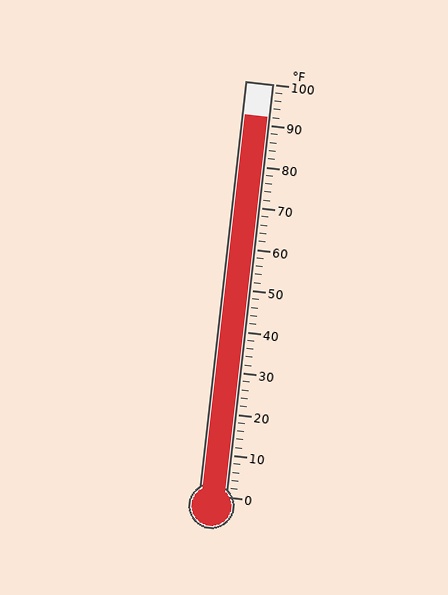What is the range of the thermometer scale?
The thermometer scale ranges from 0°F to 100°F.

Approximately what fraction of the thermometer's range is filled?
The thermometer is filled to approximately 90% of its range.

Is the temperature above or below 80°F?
The temperature is above 80°F.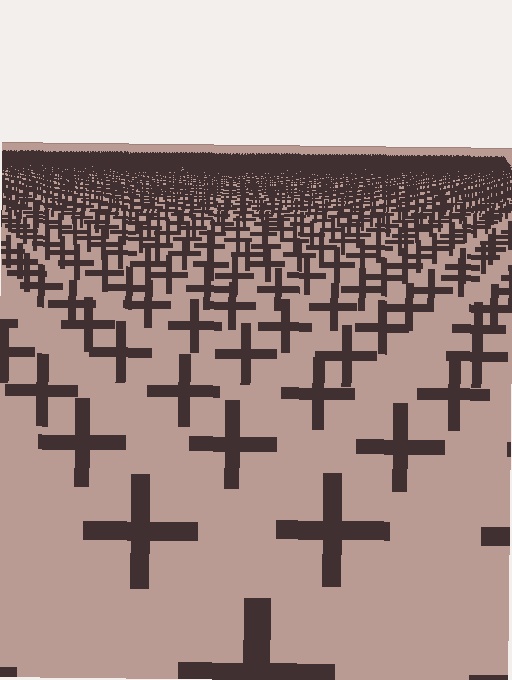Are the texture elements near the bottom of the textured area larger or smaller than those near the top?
Larger. Near the bottom, elements are closer to the viewer and appear at a bigger on-screen size.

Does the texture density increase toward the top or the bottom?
Density increases toward the top.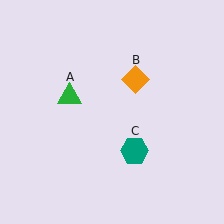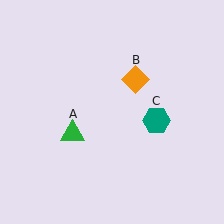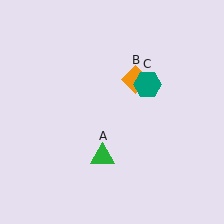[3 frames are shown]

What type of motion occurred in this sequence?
The green triangle (object A), teal hexagon (object C) rotated counterclockwise around the center of the scene.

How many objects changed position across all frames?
2 objects changed position: green triangle (object A), teal hexagon (object C).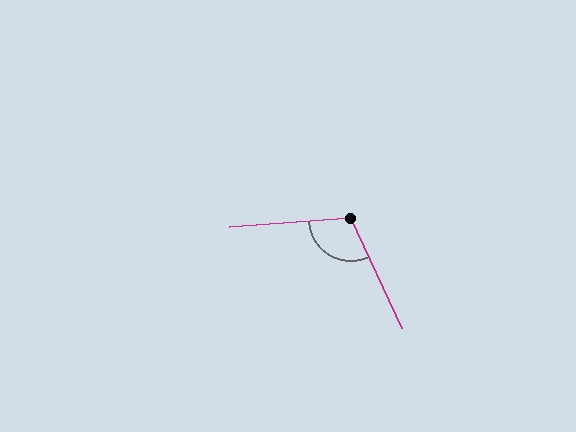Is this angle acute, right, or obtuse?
It is obtuse.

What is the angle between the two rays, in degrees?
Approximately 111 degrees.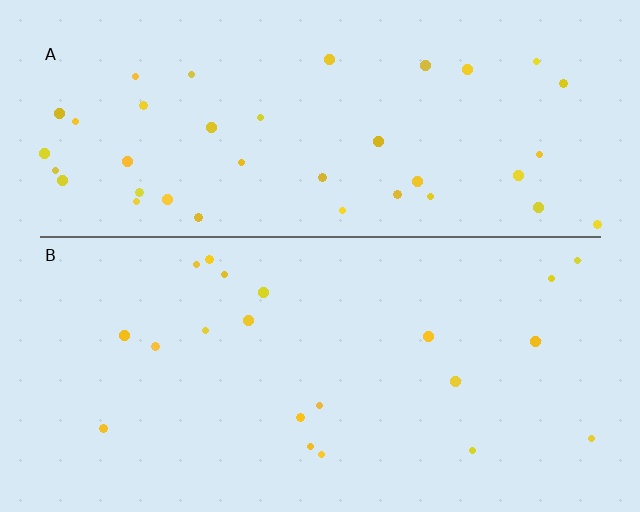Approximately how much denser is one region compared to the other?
Approximately 1.9× — region A over region B.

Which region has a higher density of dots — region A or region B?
A (the top).